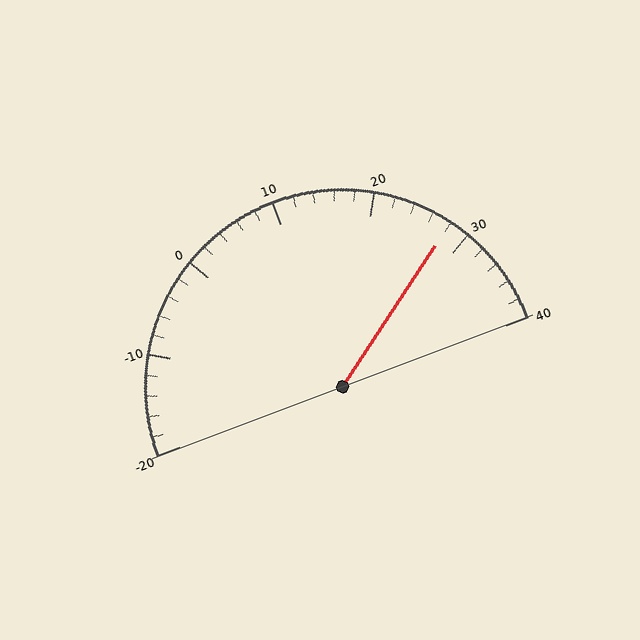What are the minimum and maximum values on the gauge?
The gauge ranges from -20 to 40.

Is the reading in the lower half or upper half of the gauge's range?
The reading is in the upper half of the range (-20 to 40).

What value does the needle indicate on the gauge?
The needle indicates approximately 28.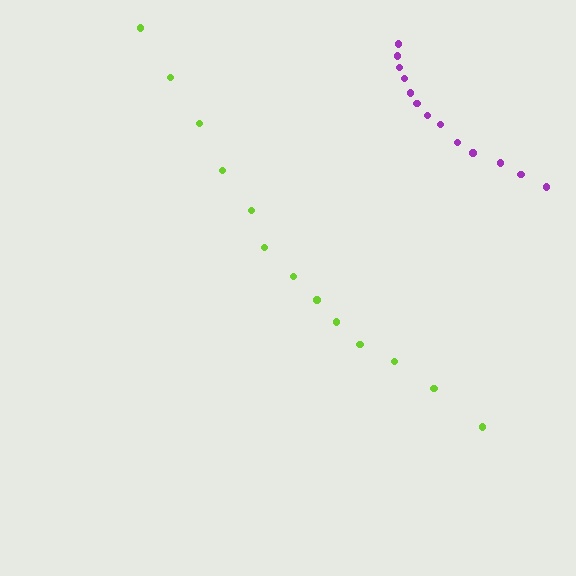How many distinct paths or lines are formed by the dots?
There are 2 distinct paths.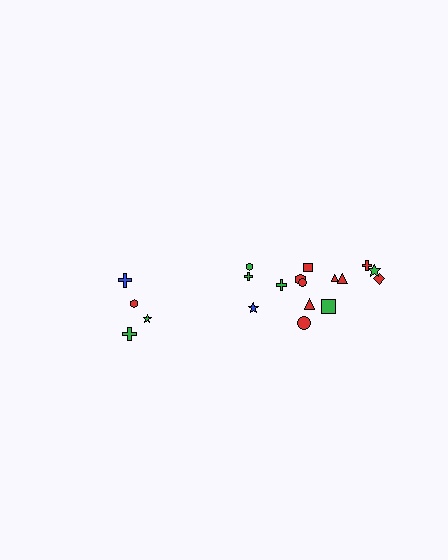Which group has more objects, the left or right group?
The right group.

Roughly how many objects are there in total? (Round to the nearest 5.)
Roughly 20 objects in total.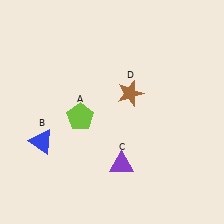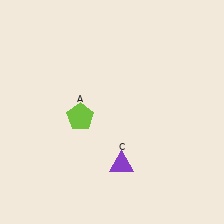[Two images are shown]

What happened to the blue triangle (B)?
The blue triangle (B) was removed in Image 2. It was in the bottom-left area of Image 1.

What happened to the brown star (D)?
The brown star (D) was removed in Image 2. It was in the top-right area of Image 1.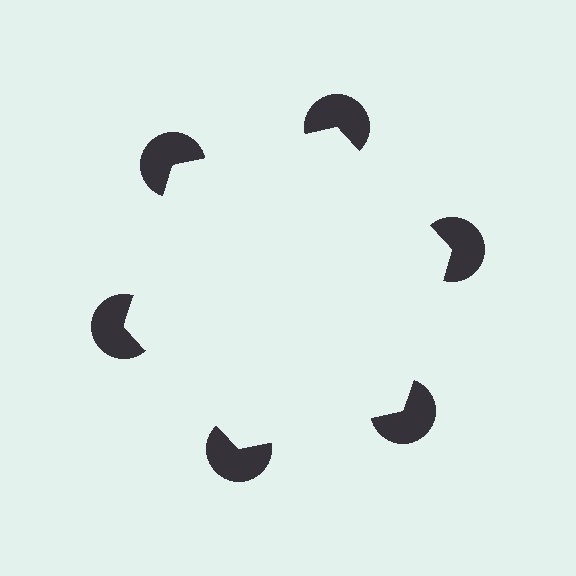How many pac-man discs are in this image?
There are 6 — one at each vertex of the illusory hexagon.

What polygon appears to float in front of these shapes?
An illusory hexagon — its edges are inferred from the aligned wedge cuts in the pac-man discs, not physically drawn.